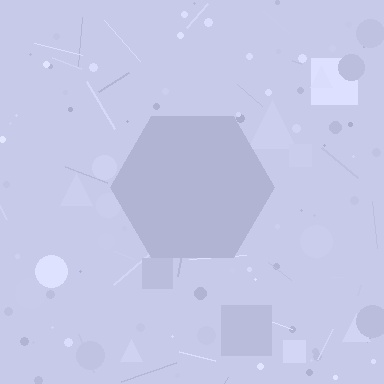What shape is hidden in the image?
A hexagon is hidden in the image.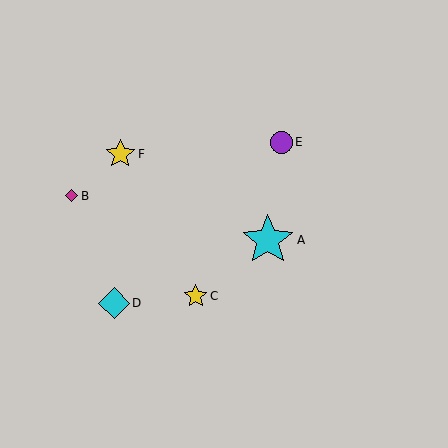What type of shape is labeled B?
Shape B is a magenta diamond.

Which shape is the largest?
The cyan star (labeled A) is the largest.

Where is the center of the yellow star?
The center of the yellow star is at (120, 154).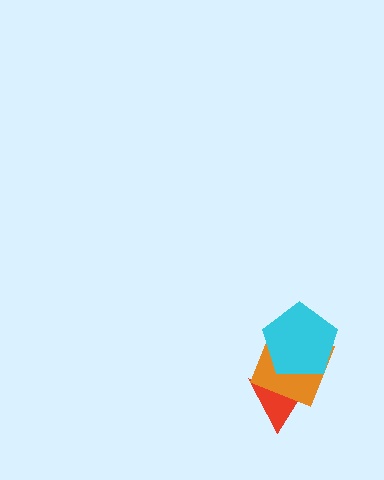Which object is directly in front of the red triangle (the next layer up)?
The orange diamond is directly in front of the red triangle.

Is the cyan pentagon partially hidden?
No, no other shape covers it.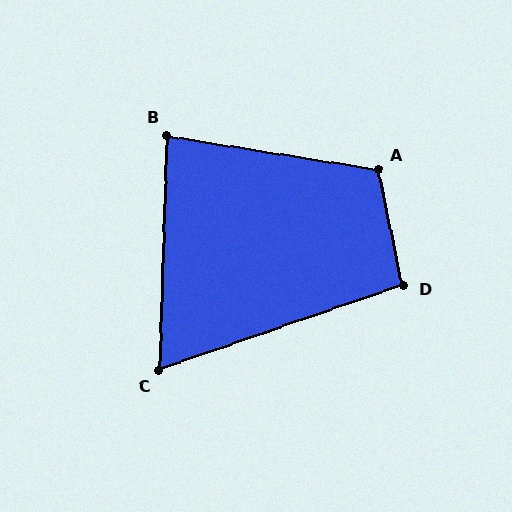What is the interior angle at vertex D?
Approximately 97 degrees (obtuse).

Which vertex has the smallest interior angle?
C, at approximately 69 degrees.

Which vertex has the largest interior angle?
A, at approximately 111 degrees.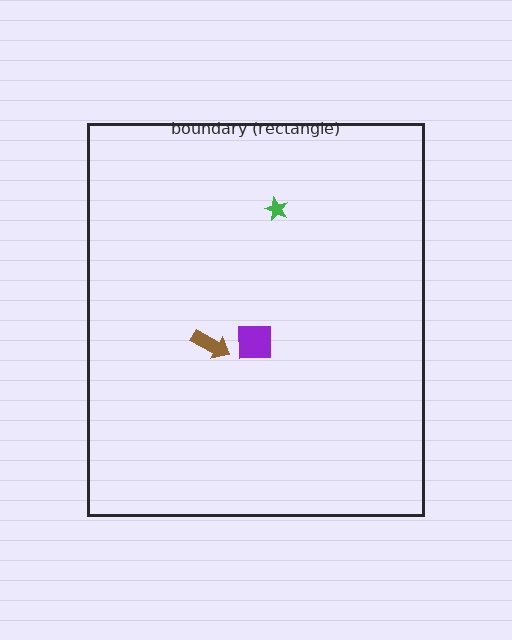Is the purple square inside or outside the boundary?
Inside.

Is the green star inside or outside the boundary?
Inside.